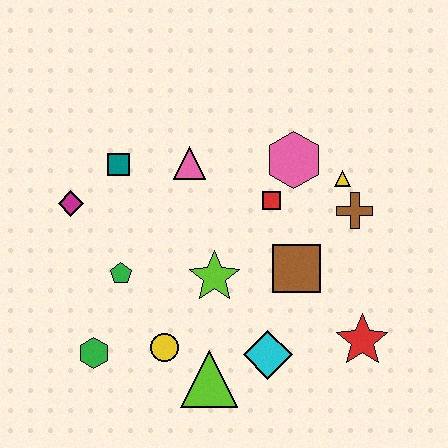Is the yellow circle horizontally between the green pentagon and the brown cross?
Yes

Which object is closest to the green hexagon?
The yellow circle is closest to the green hexagon.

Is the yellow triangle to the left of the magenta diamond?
No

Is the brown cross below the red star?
No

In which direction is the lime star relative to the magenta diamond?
The lime star is to the right of the magenta diamond.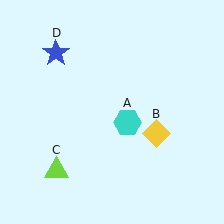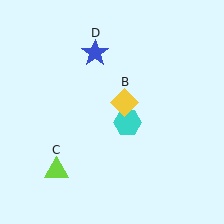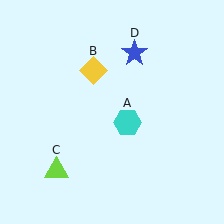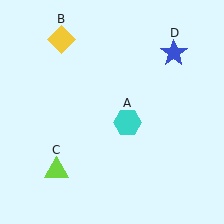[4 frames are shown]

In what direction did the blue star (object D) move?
The blue star (object D) moved right.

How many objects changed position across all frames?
2 objects changed position: yellow diamond (object B), blue star (object D).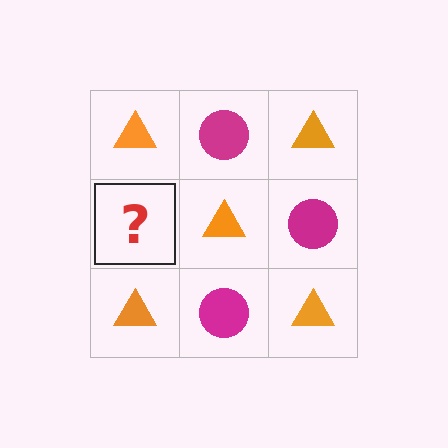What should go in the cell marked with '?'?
The missing cell should contain a magenta circle.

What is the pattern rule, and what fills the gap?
The rule is that it alternates orange triangle and magenta circle in a checkerboard pattern. The gap should be filled with a magenta circle.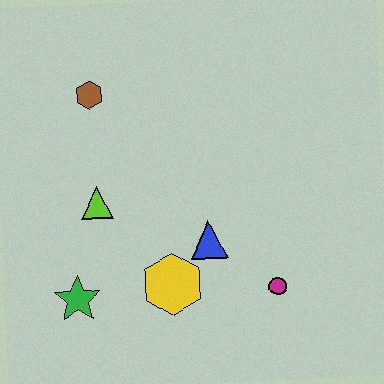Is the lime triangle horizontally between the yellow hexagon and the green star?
Yes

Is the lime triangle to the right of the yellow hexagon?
No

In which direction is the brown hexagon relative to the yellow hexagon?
The brown hexagon is above the yellow hexagon.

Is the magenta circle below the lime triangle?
Yes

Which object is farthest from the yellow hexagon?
The brown hexagon is farthest from the yellow hexagon.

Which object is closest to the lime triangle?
The green star is closest to the lime triangle.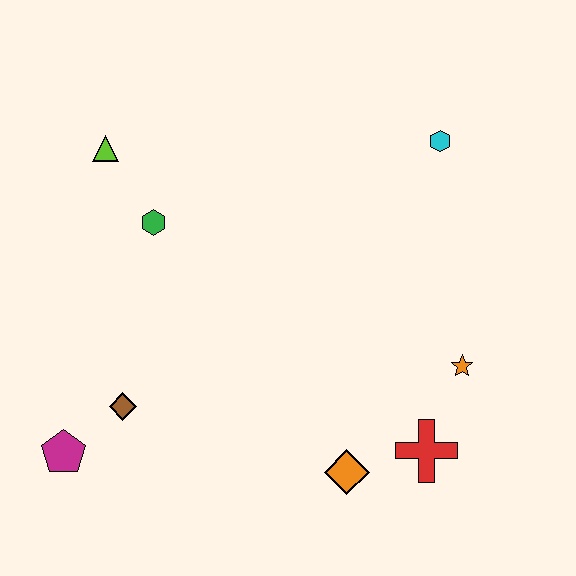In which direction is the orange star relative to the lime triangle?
The orange star is to the right of the lime triangle.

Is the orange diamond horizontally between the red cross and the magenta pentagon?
Yes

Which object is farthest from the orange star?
The lime triangle is farthest from the orange star.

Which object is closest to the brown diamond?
The magenta pentagon is closest to the brown diamond.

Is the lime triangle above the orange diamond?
Yes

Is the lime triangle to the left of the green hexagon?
Yes